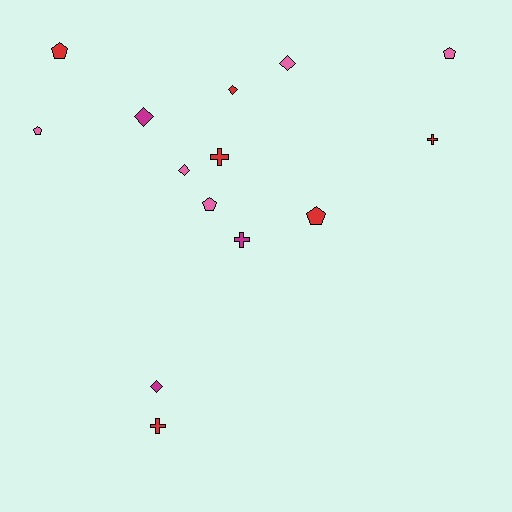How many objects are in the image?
There are 14 objects.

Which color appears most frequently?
Red, with 6 objects.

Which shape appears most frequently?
Diamond, with 5 objects.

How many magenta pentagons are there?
There are no magenta pentagons.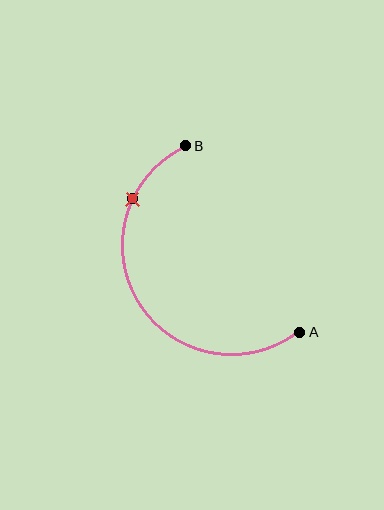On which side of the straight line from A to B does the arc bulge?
The arc bulges to the left of the straight line connecting A and B.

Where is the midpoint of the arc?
The arc midpoint is the point on the curve farthest from the straight line joining A and B. It sits to the left of that line.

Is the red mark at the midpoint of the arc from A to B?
No. The red mark lies on the arc but is closer to endpoint B. The arc midpoint would be at the point on the curve equidistant along the arc from both A and B.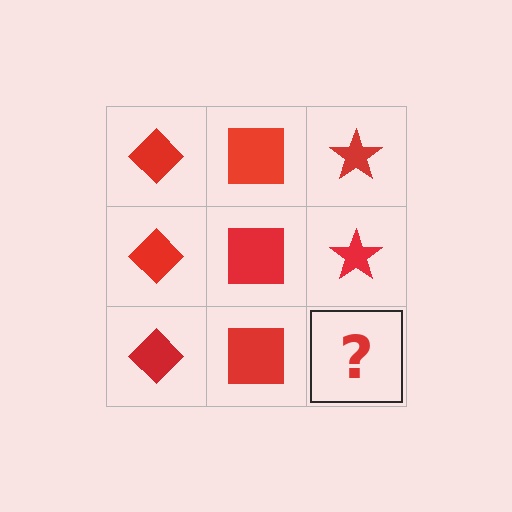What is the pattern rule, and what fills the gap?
The rule is that each column has a consistent shape. The gap should be filled with a red star.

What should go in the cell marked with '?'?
The missing cell should contain a red star.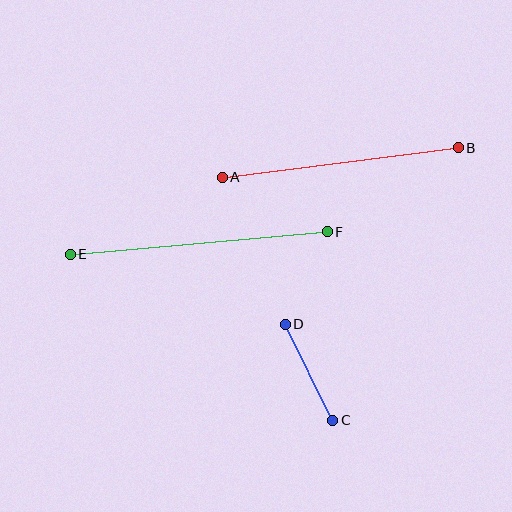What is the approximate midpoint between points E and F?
The midpoint is at approximately (199, 243) pixels.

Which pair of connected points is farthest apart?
Points E and F are farthest apart.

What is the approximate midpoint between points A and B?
The midpoint is at approximately (340, 163) pixels.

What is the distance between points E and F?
The distance is approximately 258 pixels.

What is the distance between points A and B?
The distance is approximately 238 pixels.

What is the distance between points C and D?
The distance is approximately 107 pixels.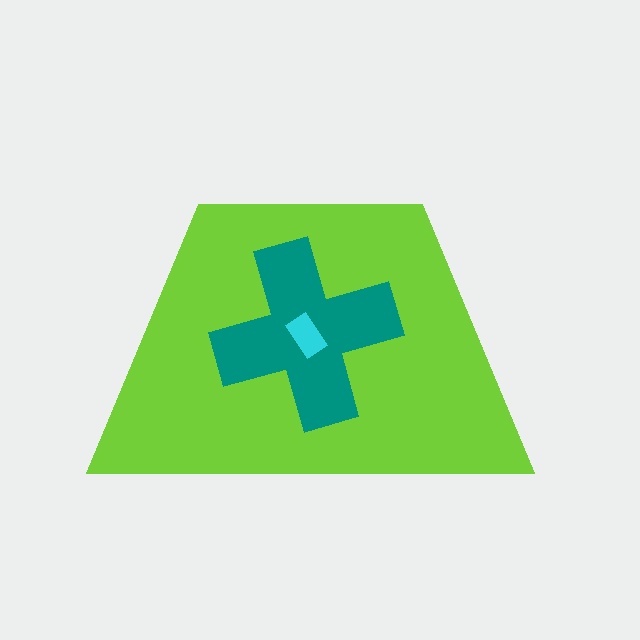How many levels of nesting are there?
3.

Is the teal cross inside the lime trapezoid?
Yes.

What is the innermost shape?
The cyan rectangle.